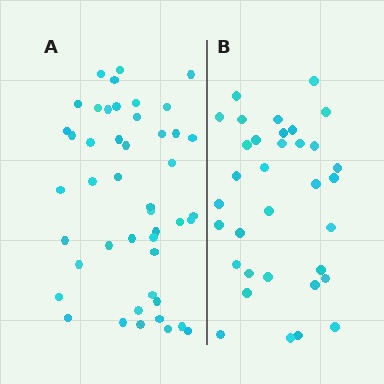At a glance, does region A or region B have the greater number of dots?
Region A (the left region) has more dots.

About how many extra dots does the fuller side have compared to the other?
Region A has roughly 12 or so more dots than region B.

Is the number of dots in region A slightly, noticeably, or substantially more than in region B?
Region A has noticeably more, but not dramatically so. The ratio is roughly 1.4 to 1.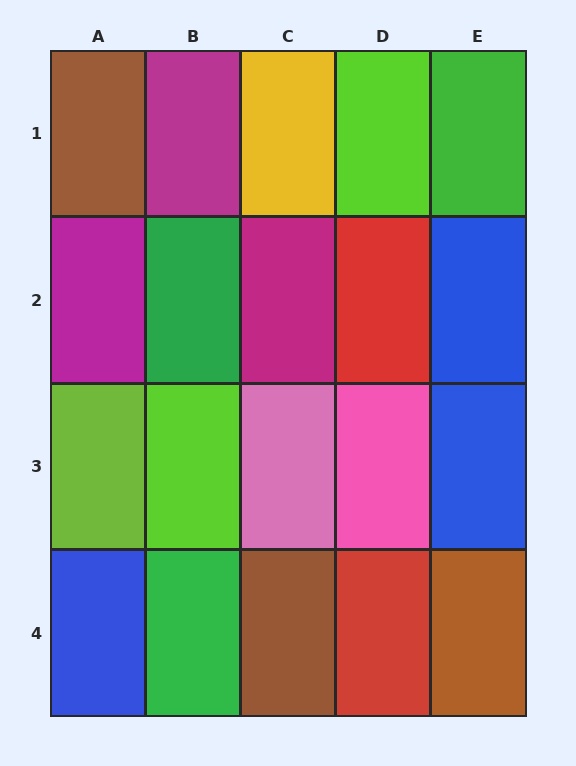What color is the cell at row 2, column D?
Red.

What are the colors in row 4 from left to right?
Blue, green, brown, red, brown.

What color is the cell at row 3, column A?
Lime.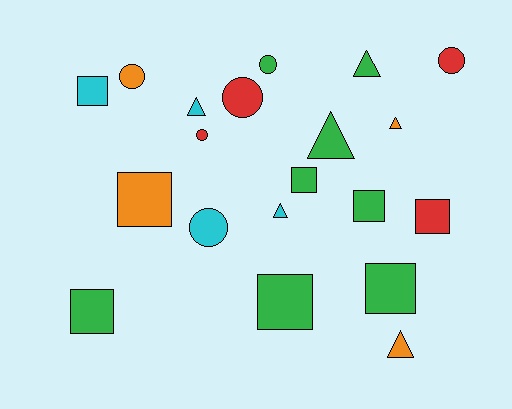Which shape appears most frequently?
Square, with 8 objects.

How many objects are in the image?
There are 20 objects.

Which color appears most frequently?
Green, with 8 objects.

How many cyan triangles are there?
There are 2 cyan triangles.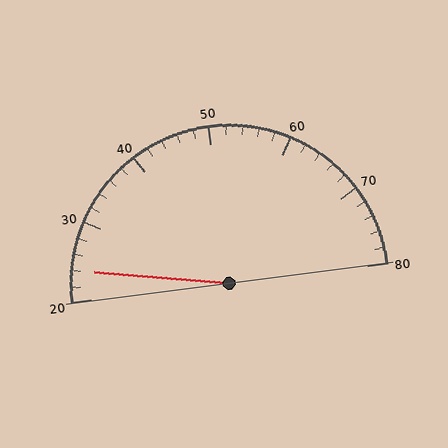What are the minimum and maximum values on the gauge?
The gauge ranges from 20 to 80.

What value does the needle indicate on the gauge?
The needle indicates approximately 24.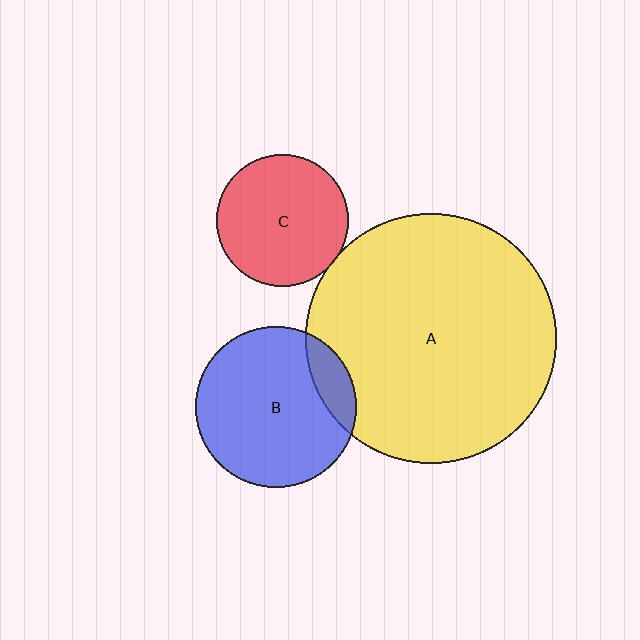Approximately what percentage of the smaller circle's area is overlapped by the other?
Approximately 5%.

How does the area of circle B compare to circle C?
Approximately 1.5 times.